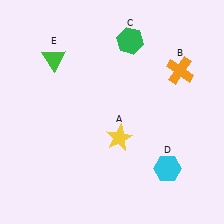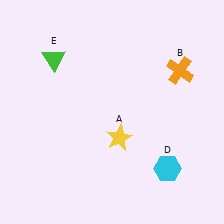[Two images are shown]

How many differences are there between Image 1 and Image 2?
There is 1 difference between the two images.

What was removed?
The green hexagon (C) was removed in Image 2.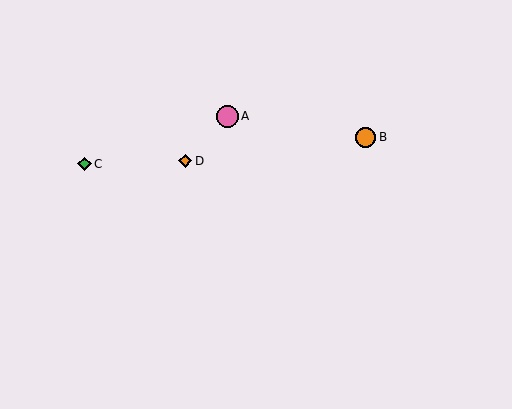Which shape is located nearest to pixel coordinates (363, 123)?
The orange circle (labeled B) at (365, 137) is nearest to that location.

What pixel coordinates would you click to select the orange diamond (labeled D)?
Click at (185, 161) to select the orange diamond D.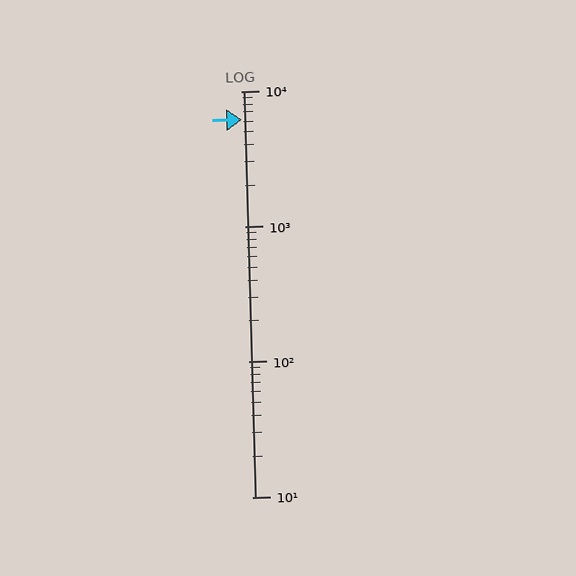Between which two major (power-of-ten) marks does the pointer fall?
The pointer is between 1000 and 10000.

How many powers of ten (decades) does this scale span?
The scale spans 3 decades, from 10 to 10000.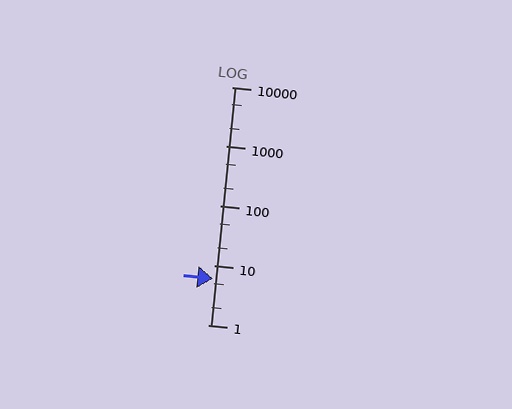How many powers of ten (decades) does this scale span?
The scale spans 4 decades, from 1 to 10000.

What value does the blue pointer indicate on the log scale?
The pointer indicates approximately 6.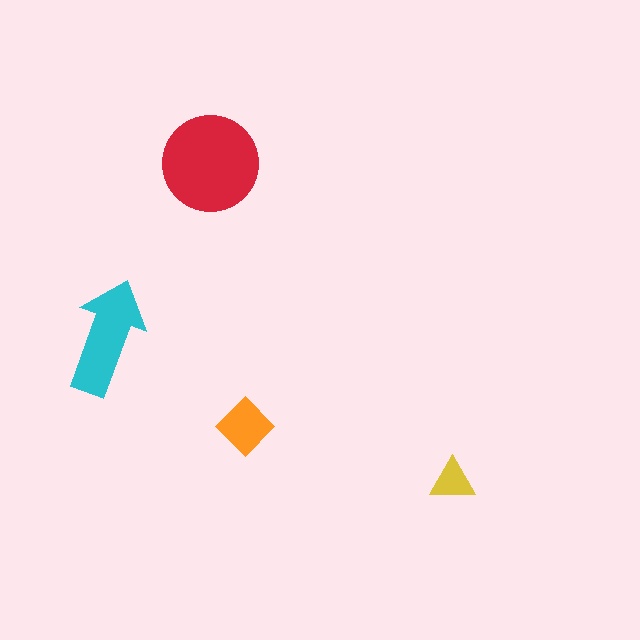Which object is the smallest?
The yellow triangle.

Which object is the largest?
The red circle.